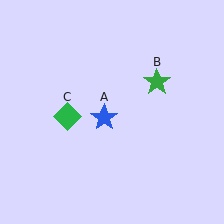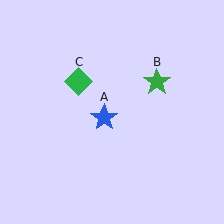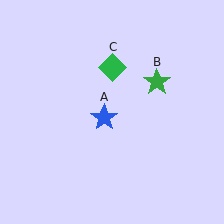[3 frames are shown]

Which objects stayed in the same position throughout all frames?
Blue star (object A) and green star (object B) remained stationary.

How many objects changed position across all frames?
1 object changed position: green diamond (object C).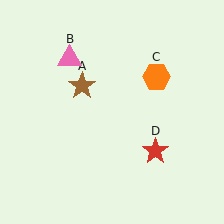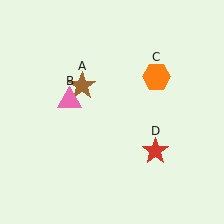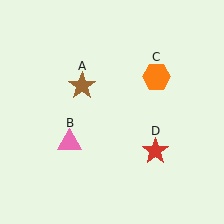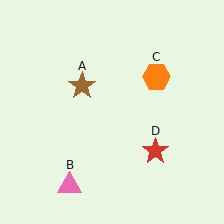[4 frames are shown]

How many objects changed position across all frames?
1 object changed position: pink triangle (object B).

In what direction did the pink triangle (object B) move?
The pink triangle (object B) moved down.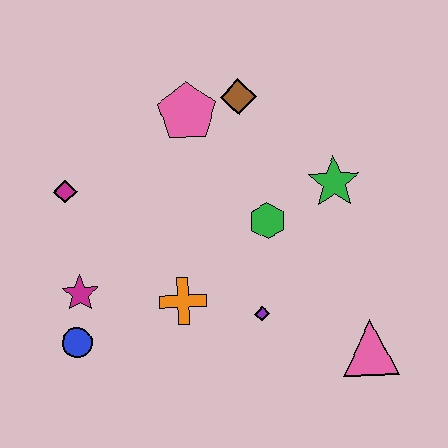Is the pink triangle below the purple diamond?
Yes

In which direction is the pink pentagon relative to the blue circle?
The pink pentagon is above the blue circle.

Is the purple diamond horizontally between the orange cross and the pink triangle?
Yes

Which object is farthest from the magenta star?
The pink triangle is farthest from the magenta star.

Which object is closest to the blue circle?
The magenta star is closest to the blue circle.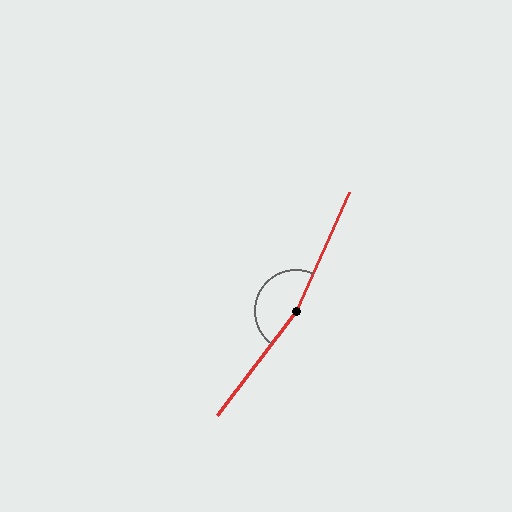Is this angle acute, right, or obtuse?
It is obtuse.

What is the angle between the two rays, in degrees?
Approximately 167 degrees.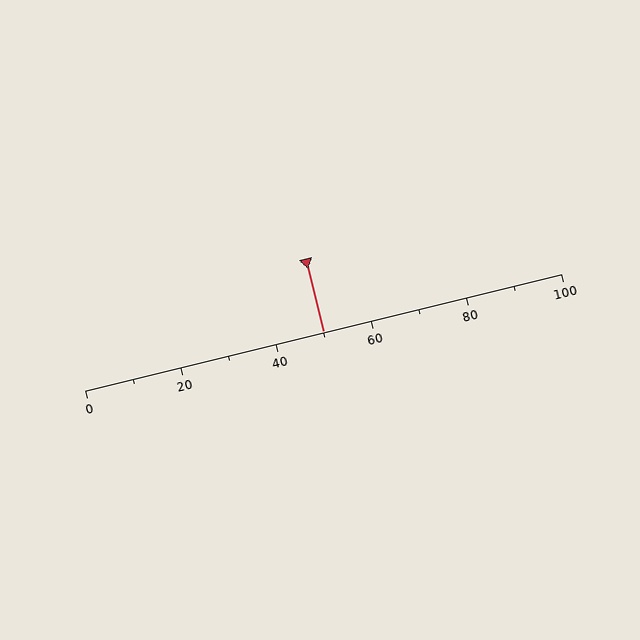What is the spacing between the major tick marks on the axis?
The major ticks are spaced 20 apart.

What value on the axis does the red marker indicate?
The marker indicates approximately 50.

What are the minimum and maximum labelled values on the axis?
The axis runs from 0 to 100.